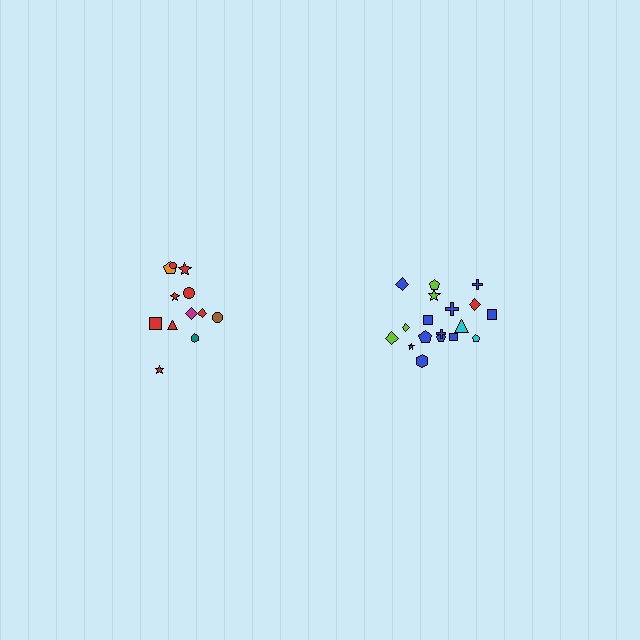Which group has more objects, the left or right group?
The right group.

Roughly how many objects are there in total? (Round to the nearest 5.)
Roughly 30 objects in total.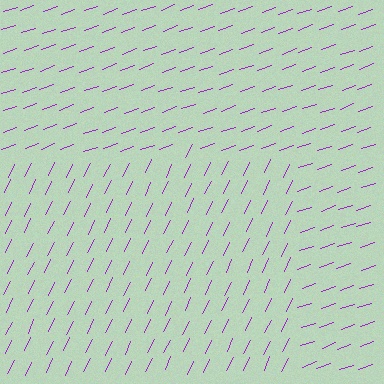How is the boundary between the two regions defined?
The boundary is defined purely by a change in line orientation (approximately 45 degrees difference). All lines are the same color and thickness.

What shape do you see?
I see a rectangle.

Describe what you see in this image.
The image is filled with small purple line segments. A rectangle region in the image has lines oriented differently from the surrounding lines, creating a visible texture boundary.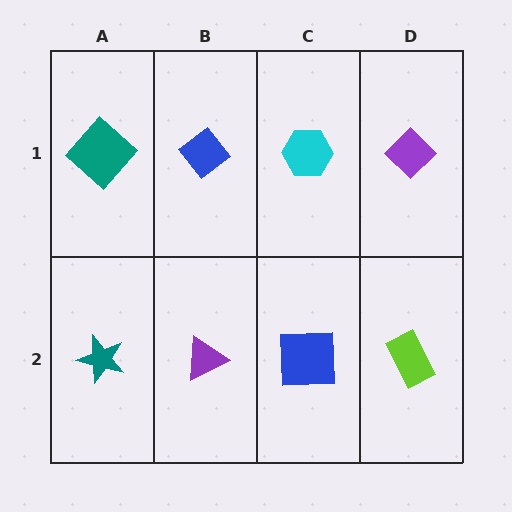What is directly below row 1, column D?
A lime rectangle.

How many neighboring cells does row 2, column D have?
2.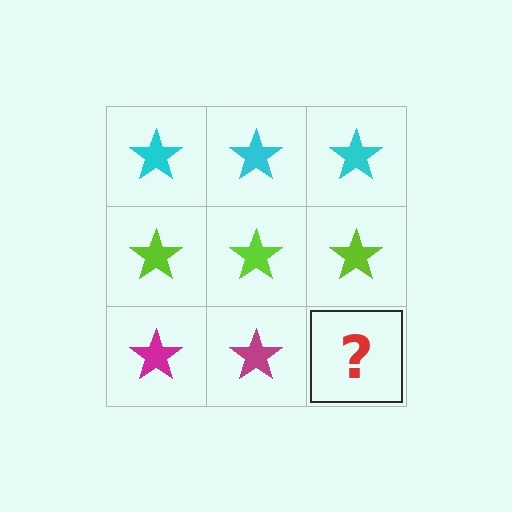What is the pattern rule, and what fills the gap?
The rule is that each row has a consistent color. The gap should be filled with a magenta star.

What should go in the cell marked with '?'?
The missing cell should contain a magenta star.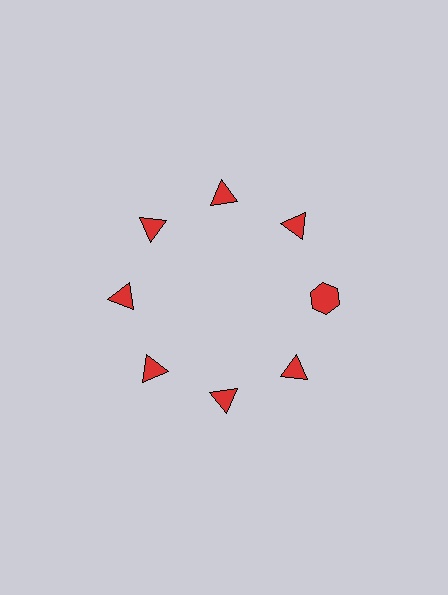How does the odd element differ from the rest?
It has a different shape: hexagon instead of triangle.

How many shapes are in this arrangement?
There are 8 shapes arranged in a ring pattern.